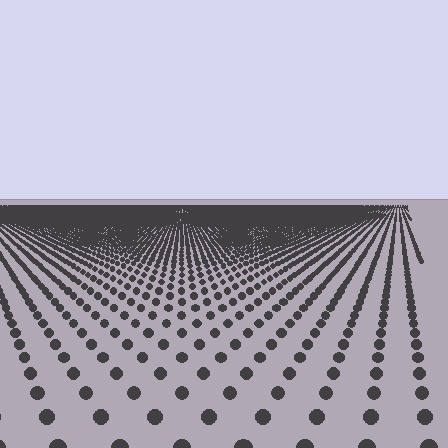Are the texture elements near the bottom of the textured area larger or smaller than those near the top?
Larger. Near the bottom, elements are closer to the viewer and appear at a bigger on-screen size.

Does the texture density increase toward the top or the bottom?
Density increases toward the top.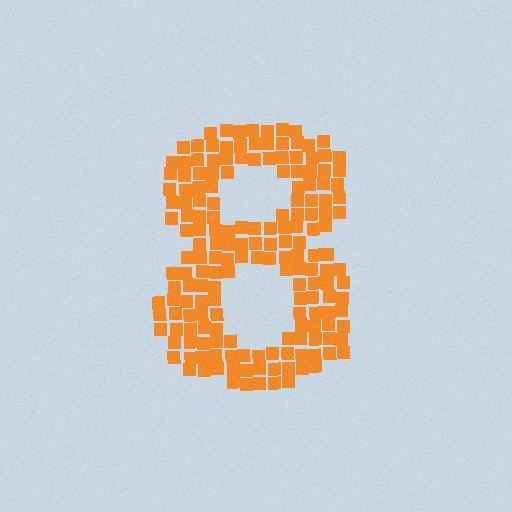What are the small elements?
The small elements are squares.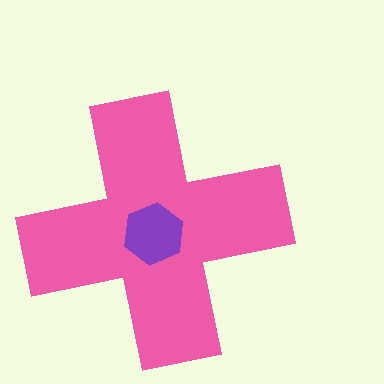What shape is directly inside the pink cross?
The purple hexagon.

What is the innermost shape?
The purple hexagon.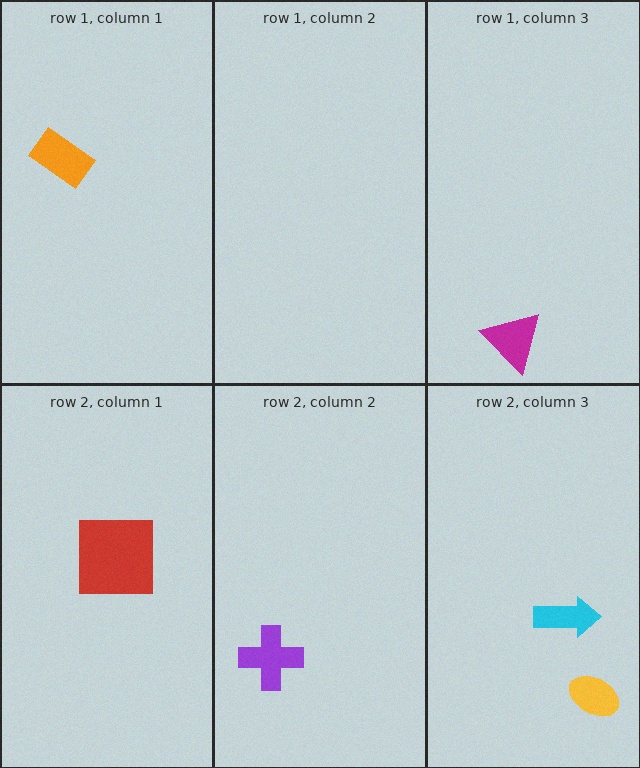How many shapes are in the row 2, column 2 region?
1.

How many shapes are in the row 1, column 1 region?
1.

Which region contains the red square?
The row 2, column 1 region.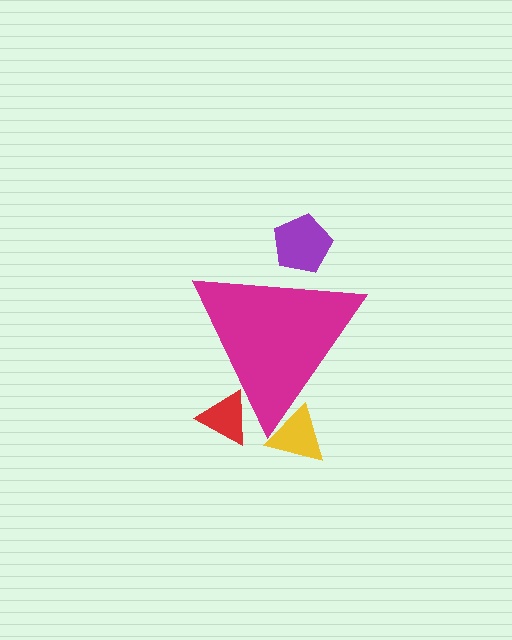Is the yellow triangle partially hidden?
Yes, the yellow triangle is partially hidden behind the magenta triangle.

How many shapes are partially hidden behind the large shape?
3 shapes are partially hidden.